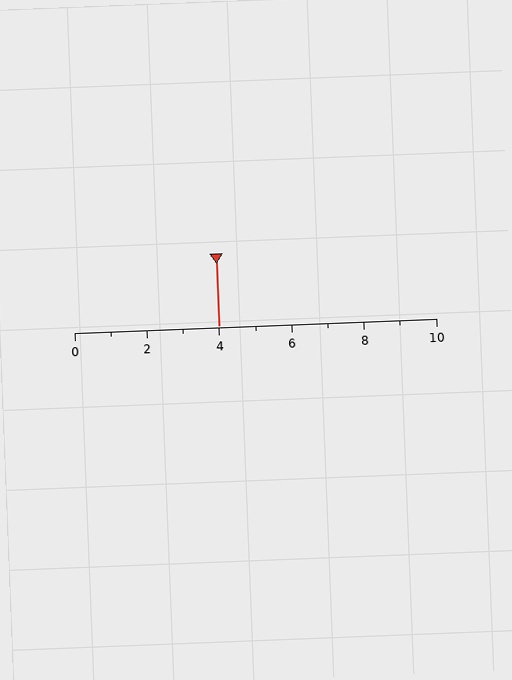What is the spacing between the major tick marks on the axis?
The major ticks are spaced 2 apart.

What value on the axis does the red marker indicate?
The marker indicates approximately 4.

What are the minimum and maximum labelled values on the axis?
The axis runs from 0 to 10.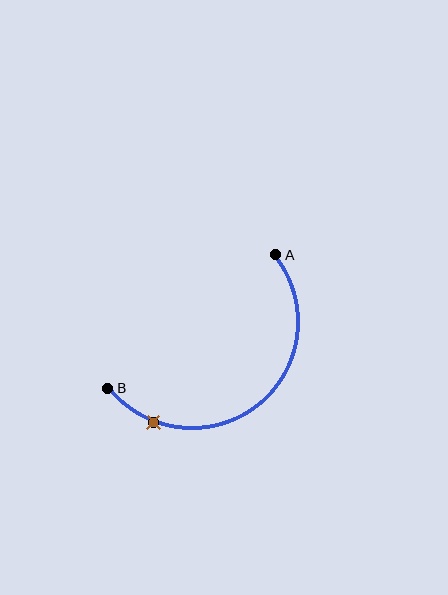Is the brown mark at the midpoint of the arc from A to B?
No. The brown mark lies on the arc but is closer to endpoint B. The arc midpoint would be at the point on the curve equidistant along the arc from both A and B.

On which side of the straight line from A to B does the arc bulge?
The arc bulges below and to the right of the straight line connecting A and B.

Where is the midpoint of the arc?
The arc midpoint is the point on the curve farthest from the straight line joining A and B. It sits below and to the right of that line.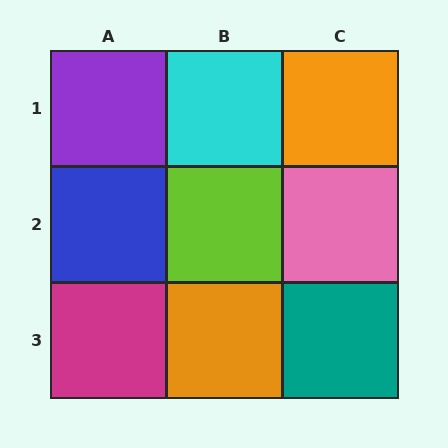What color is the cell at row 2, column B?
Lime.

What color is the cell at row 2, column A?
Blue.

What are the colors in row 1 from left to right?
Purple, cyan, orange.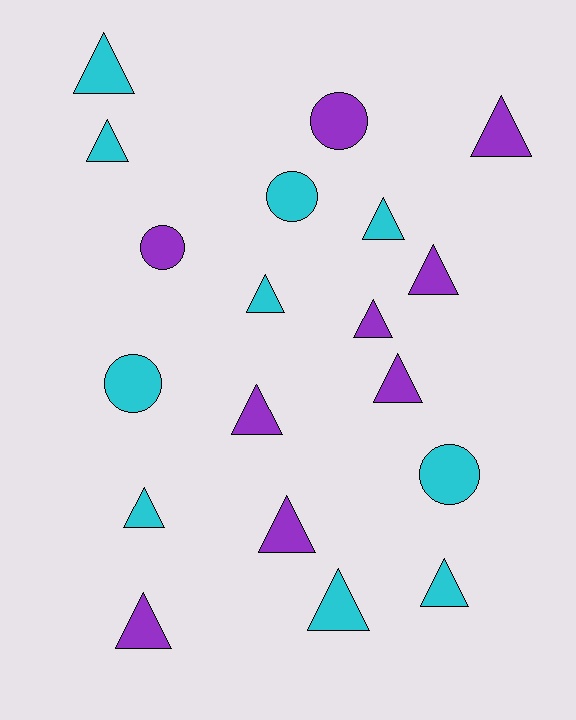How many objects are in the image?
There are 19 objects.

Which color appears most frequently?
Cyan, with 10 objects.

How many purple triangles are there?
There are 7 purple triangles.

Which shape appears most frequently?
Triangle, with 14 objects.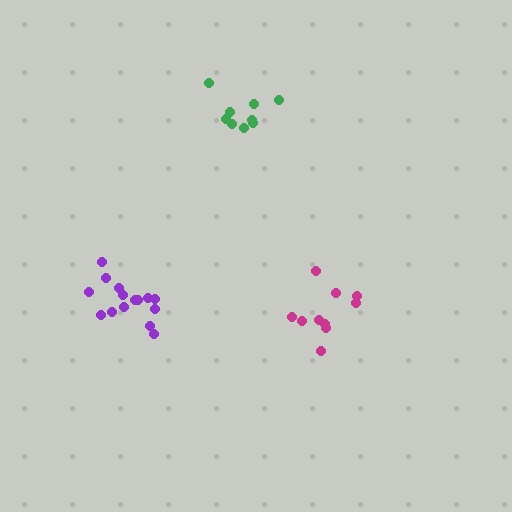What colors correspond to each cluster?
The clusters are colored: magenta, purple, green.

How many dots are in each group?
Group 1: 10 dots, Group 2: 15 dots, Group 3: 9 dots (34 total).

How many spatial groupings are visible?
There are 3 spatial groupings.